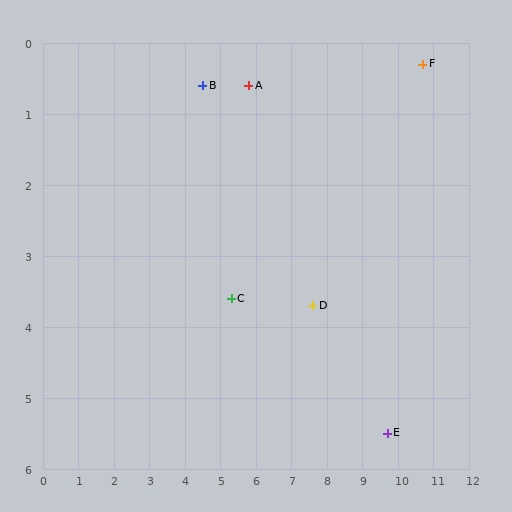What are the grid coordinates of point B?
Point B is at approximately (4.5, 0.6).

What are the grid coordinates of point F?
Point F is at approximately (10.7, 0.3).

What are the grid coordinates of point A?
Point A is at approximately (5.8, 0.6).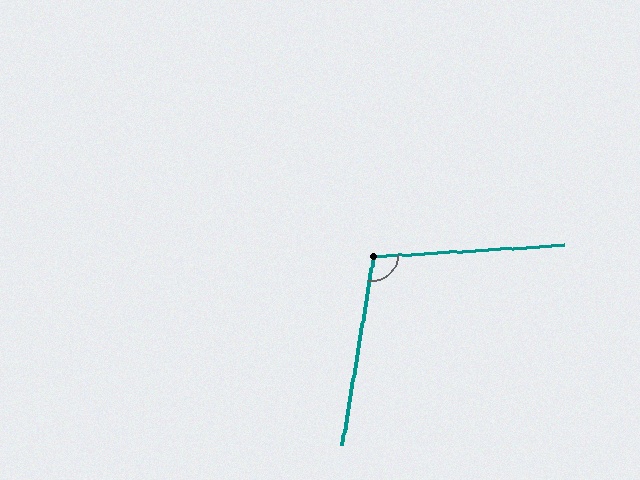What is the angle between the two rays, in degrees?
Approximately 103 degrees.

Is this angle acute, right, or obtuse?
It is obtuse.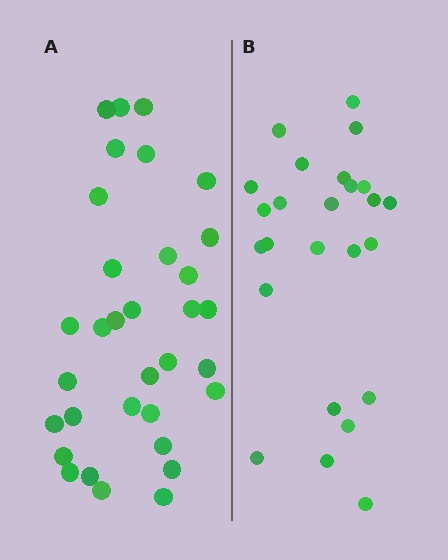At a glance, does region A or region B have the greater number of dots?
Region A (the left region) has more dots.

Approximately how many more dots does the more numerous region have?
Region A has roughly 8 or so more dots than region B.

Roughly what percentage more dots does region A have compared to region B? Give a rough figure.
About 30% more.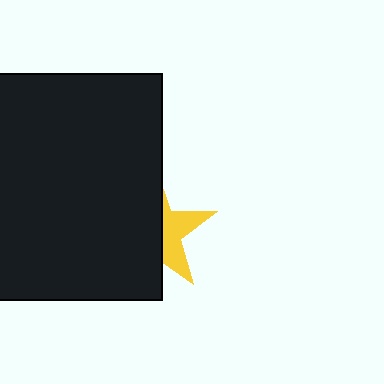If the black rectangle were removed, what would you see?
You would see the complete yellow star.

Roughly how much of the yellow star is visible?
A small part of it is visible (roughly 36%).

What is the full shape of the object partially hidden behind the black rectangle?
The partially hidden object is a yellow star.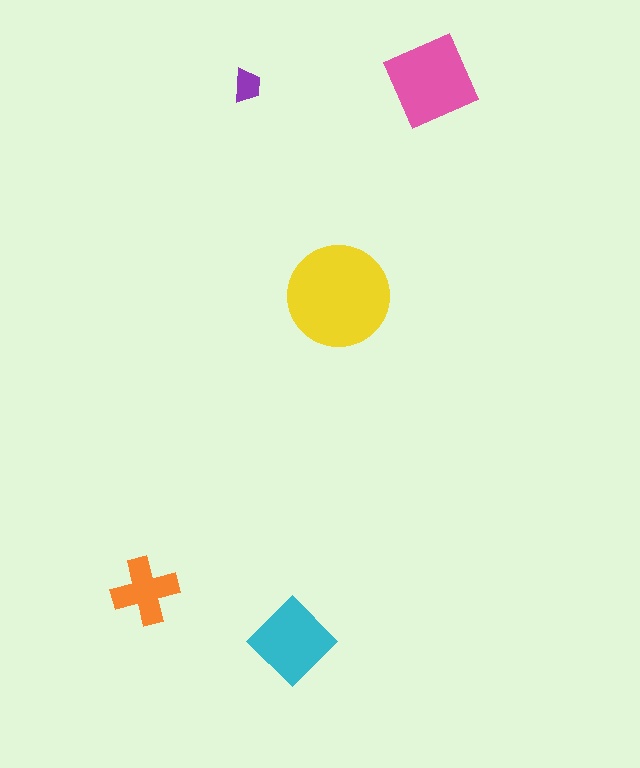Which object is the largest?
The yellow circle.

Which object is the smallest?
The purple trapezoid.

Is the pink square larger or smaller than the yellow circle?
Smaller.